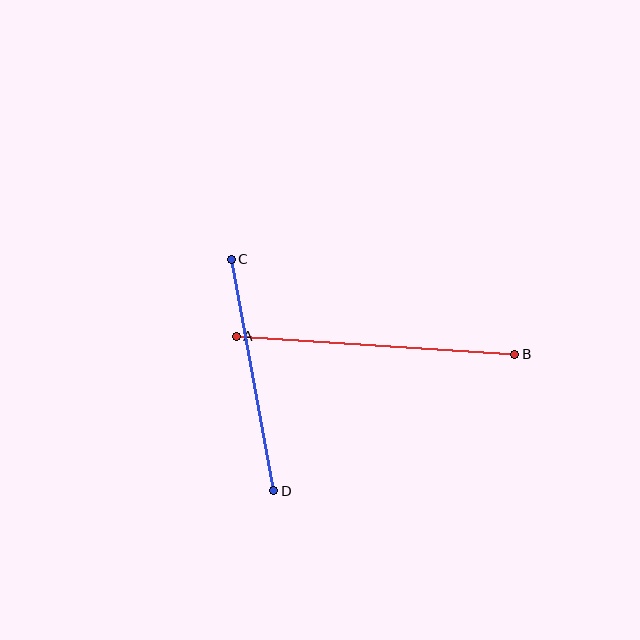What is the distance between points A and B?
The distance is approximately 279 pixels.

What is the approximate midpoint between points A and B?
The midpoint is at approximately (375, 345) pixels.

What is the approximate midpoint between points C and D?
The midpoint is at approximately (253, 375) pixels.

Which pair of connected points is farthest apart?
Points A and B are farthest apart.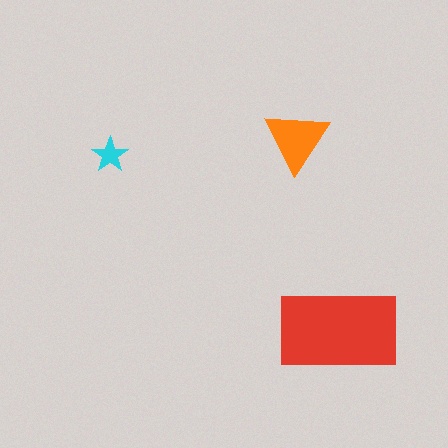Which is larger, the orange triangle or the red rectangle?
The red rectangle.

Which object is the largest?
The red rectangle.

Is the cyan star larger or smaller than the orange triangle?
Smaller.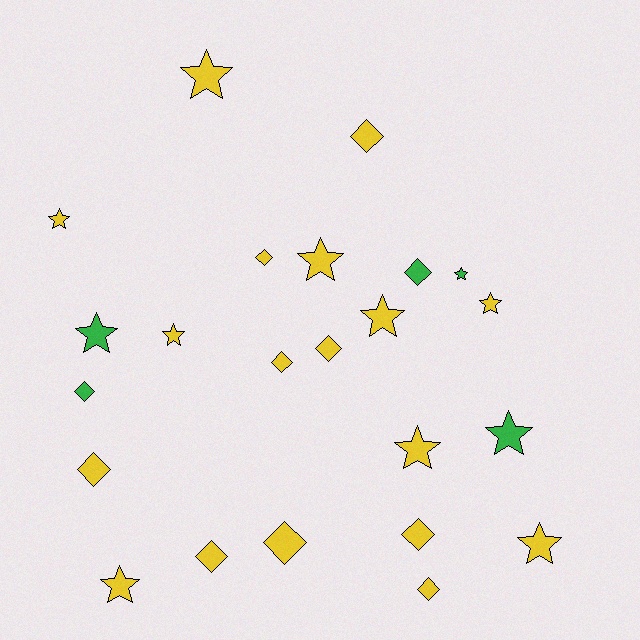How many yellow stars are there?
There are 9 yellow stars.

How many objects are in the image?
There are 23 objects.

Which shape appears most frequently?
Star, with 12 objects.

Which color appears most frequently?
Yellow, with 18 objects.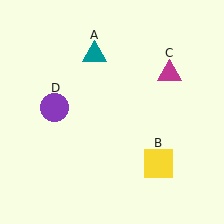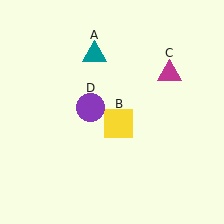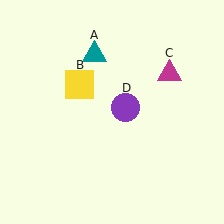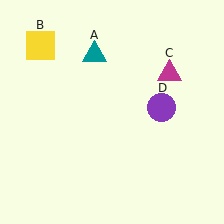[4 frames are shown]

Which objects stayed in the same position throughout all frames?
Teal triangle (object A) and magenta triangle (object C) remained stationary.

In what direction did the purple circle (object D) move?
The purple circle (object D) moved right.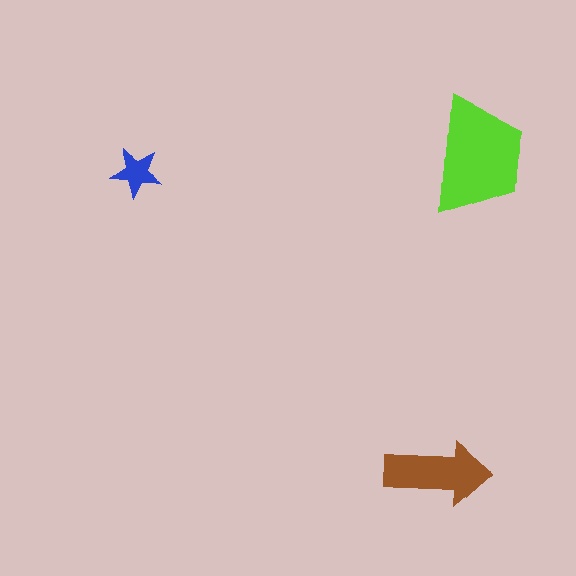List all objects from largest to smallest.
The lime trapezoid, the brown arrow, the blue star.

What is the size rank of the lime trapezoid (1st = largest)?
1st.